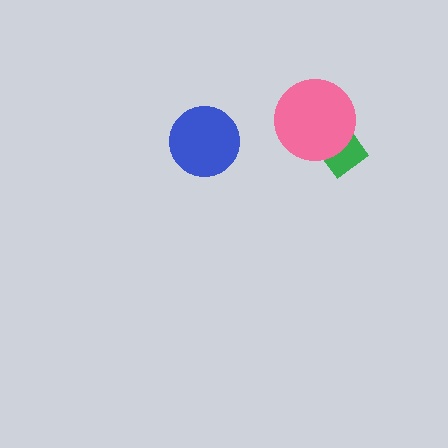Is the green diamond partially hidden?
Yes, it is partially covered by another shape.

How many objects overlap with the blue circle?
0 objects overlap with the blue circle.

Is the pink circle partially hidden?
No, no other shape covers it.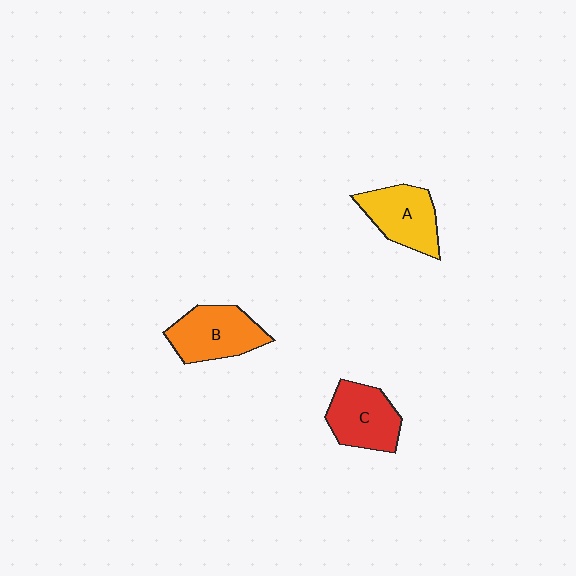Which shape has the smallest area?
Shape A (yellow).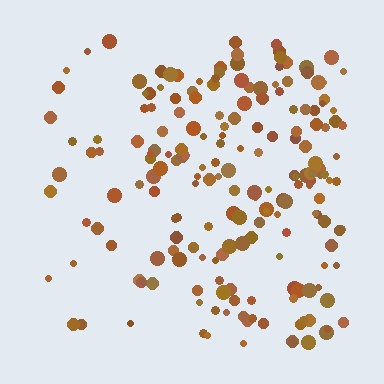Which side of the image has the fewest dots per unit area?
The left.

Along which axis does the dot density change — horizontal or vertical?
Horizontal.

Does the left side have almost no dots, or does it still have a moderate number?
Still a moderate number, just noticeably fewer than the right.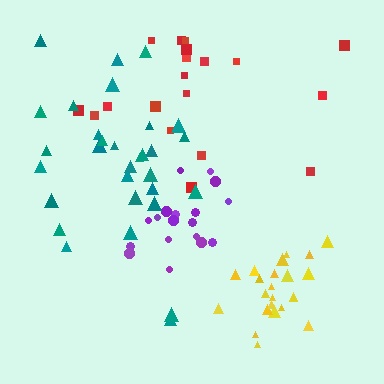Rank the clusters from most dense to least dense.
yellow, purple, teal, red.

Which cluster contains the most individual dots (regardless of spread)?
Teal (32).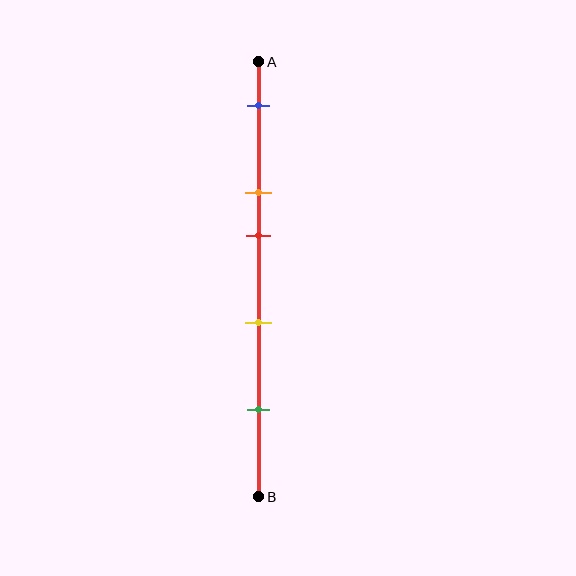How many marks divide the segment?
There are 5 marks dividing the segment.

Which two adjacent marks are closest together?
The orange and red marks are the closest adjacent pair.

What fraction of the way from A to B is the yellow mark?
The yellow mark is approximately 60% (0.6) of the way from A to B.